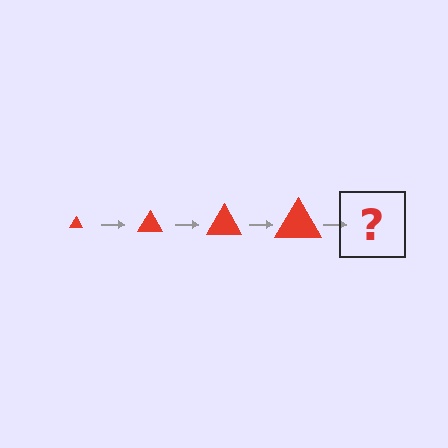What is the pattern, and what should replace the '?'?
The pattern is that the triangle gets progressively larger each step. The '?' should be a red triangle, larger than the previous one.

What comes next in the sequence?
The next element should be a red triangle, larger than the previous one.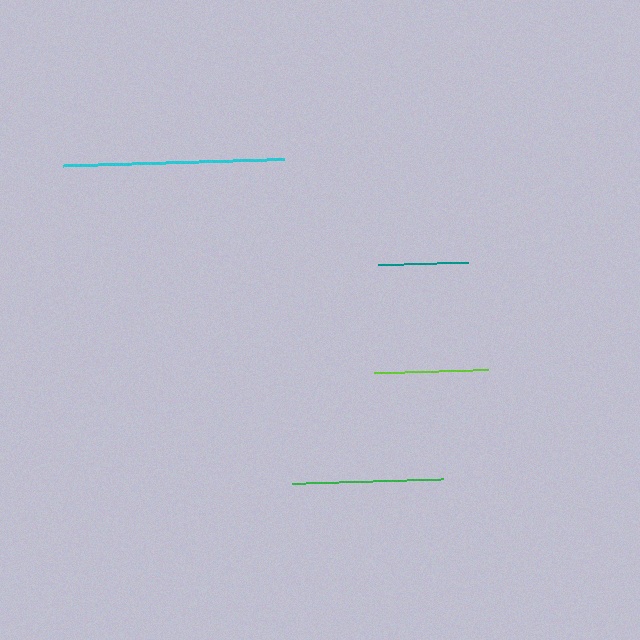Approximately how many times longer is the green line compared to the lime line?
The green line is approximately 1.3 times the length of the lime line.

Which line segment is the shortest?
The teal line is the shortest at approximately 90 pixels.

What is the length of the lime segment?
The lime segment is approximately 114 pixels long.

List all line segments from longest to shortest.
From longest to shortest: cyan, green, lime, teal.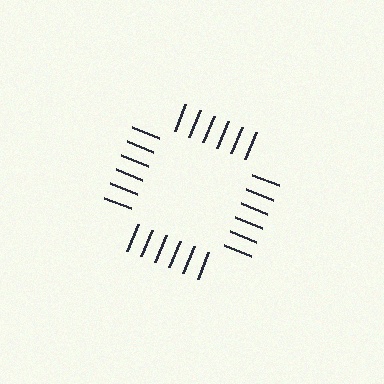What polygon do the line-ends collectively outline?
An illusory square — the line segments terminate on its edges but no continuous stroke is drawn.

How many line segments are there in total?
24 — 6 along each of the 4 edges.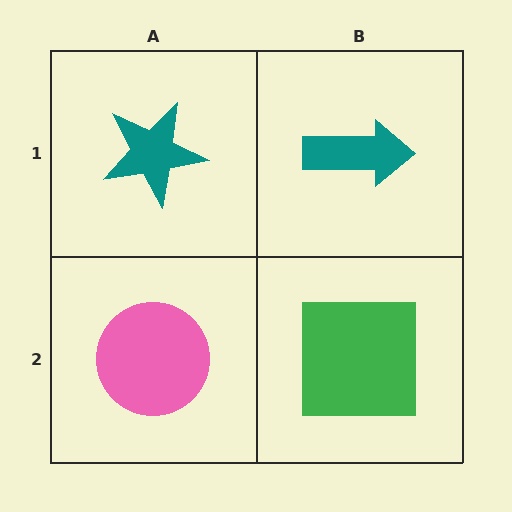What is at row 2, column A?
A pink circle.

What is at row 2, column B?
A green square.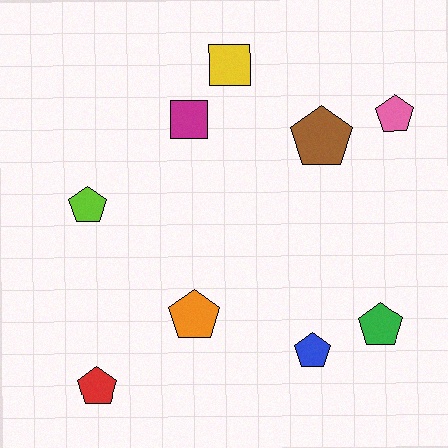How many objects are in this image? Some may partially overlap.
There are 9 objects.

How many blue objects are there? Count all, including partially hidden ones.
There is 1 blue object.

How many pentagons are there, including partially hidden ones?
There are 7 pentagons.